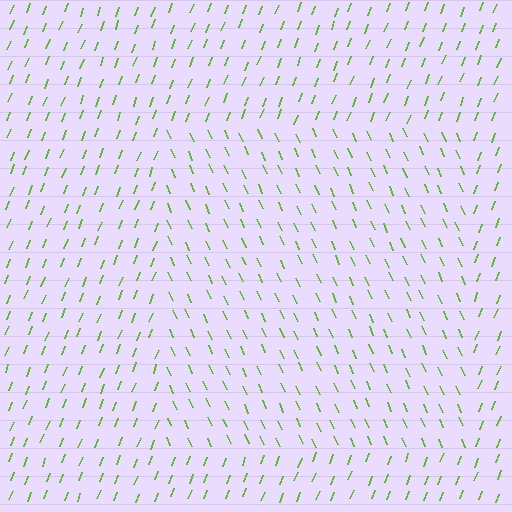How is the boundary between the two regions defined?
The boundary is defined purely by a change in line orientation (approximately 45 degrees difference). All lines are the same color and thickness.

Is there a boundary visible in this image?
Yes, there is a texture boundary formed by a change in line orientation.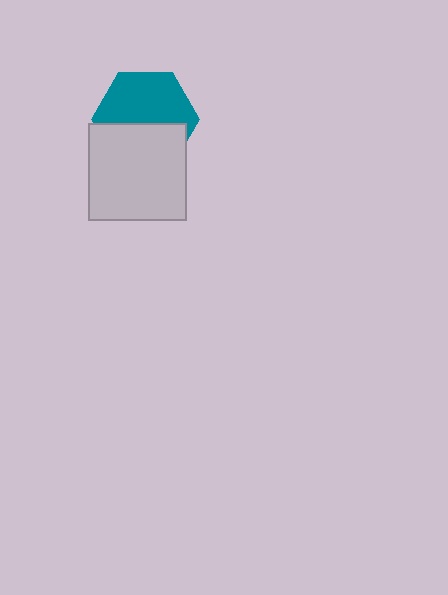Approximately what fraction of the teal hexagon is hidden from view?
Roughly 42% of the teal hexagon is hidden behind the light gray square.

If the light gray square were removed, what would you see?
You would see the complete teal hexagon.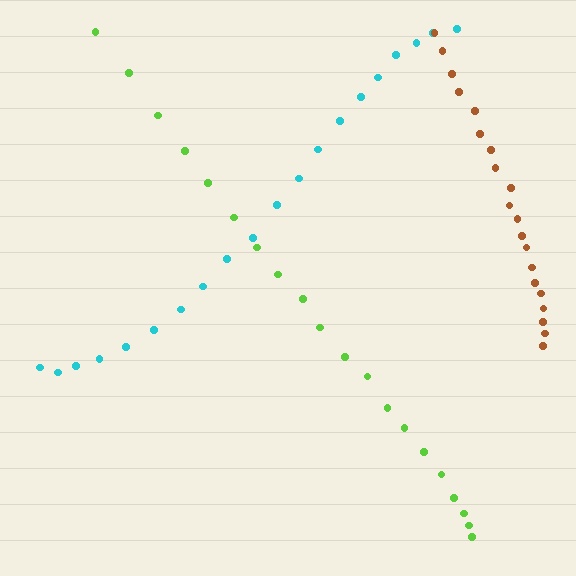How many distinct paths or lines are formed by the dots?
There are 3 distinct paths.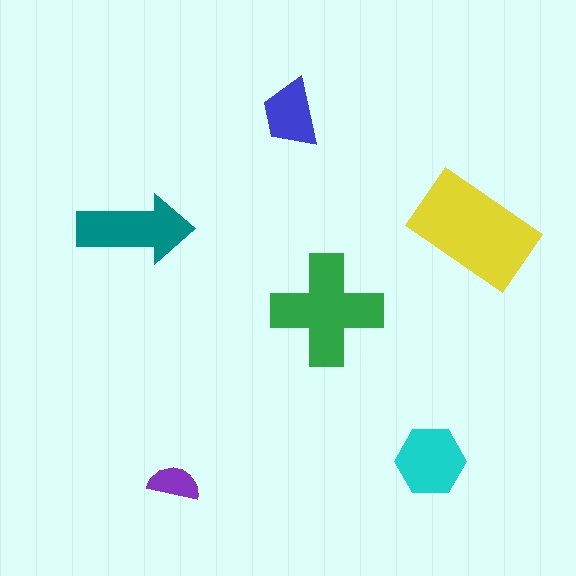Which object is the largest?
The yellow rectangle.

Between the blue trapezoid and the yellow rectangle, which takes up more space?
The yellow rectangle.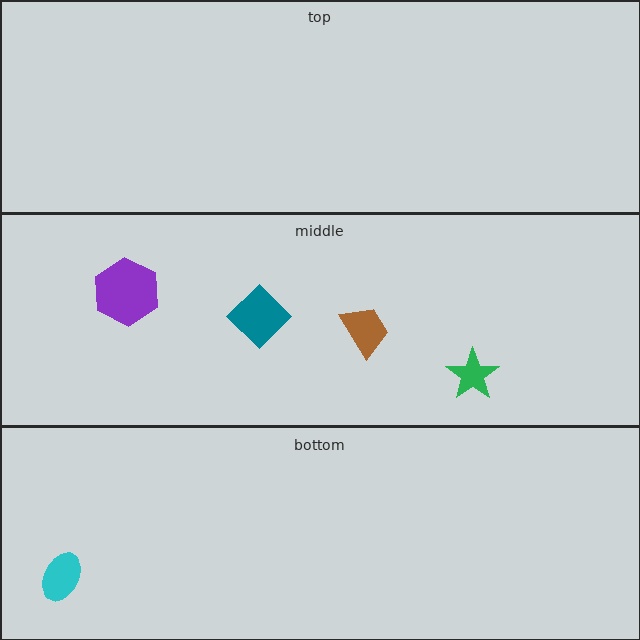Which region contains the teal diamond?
The middle region.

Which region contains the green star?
The middle region.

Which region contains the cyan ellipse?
The bottom region.